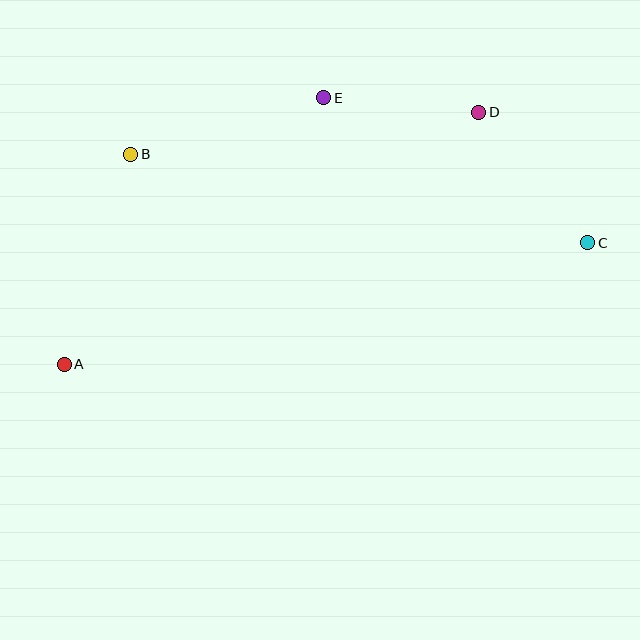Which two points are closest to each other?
Points D and E are closest to each other.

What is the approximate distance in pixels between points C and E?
The distance between C and E is approximately 302 pixels.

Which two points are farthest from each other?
Points A and C are farthest from each other.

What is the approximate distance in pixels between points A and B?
The distance between A and B is approximately 220 pixels.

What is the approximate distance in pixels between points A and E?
The distance between A and E is approximately 372 pixels.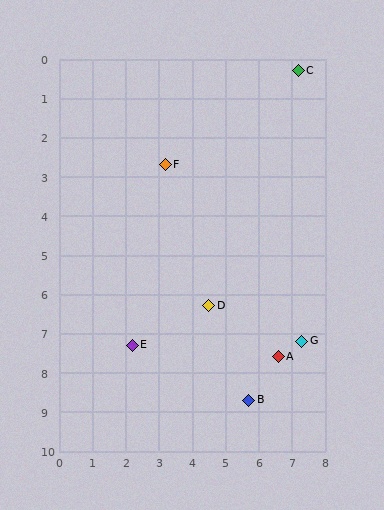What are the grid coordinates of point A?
Point A is at approximately (6.6, 7.6).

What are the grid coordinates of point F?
Point F is at approximately (3.2, 2.7).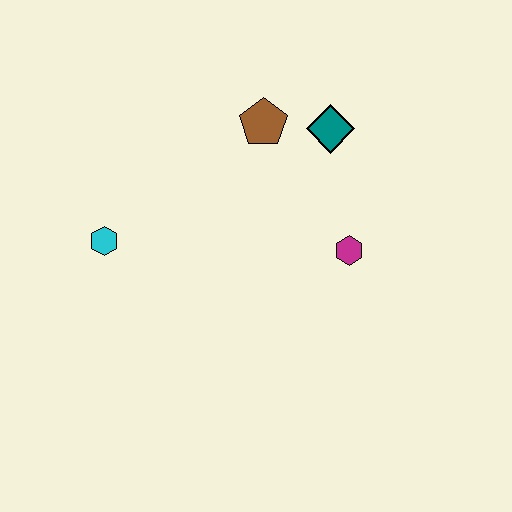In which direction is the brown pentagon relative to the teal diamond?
The brown pentagon is to the left of the teal diamond.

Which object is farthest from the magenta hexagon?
The cyan hexagon is farthest from the magenta hexagon.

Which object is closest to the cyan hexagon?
The brown pentagon is closest to the cyan hexagon.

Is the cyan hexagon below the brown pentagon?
Yes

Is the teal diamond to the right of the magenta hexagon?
No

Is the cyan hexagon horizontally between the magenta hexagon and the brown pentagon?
No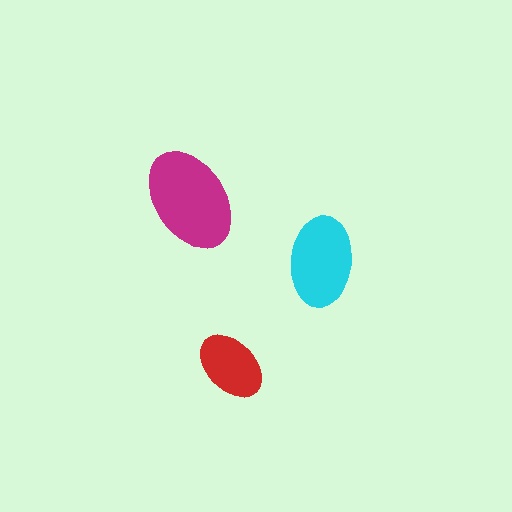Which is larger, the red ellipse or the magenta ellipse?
The magenta one.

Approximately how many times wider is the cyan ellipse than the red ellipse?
About 1.5 times wider.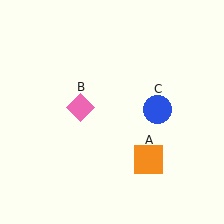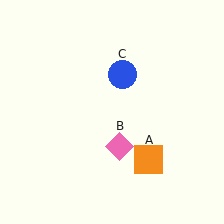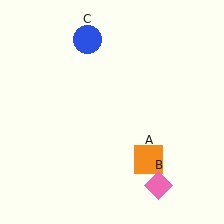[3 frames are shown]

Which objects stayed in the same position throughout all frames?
Orange square (object A) remained stationary.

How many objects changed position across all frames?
2 objects changed position: pink diamond (object B), blue circle (object C).